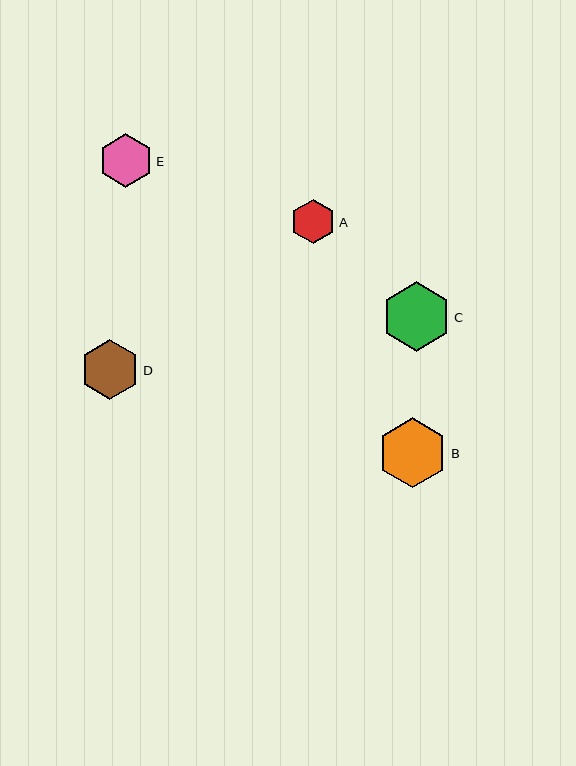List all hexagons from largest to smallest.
From largest to smallest: B, C, D, E, A.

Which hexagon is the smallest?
Hexagon A is the smallest with a size of approximately 45 pixels.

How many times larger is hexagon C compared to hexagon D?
Hexagon C is approximately 1.2 times the size of hexagon D.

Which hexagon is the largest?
Hexagon B is the largest with a size of approximately 70 pixels.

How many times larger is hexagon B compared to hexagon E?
Hexagon B is approximately 1.3 times the size of hexagon E.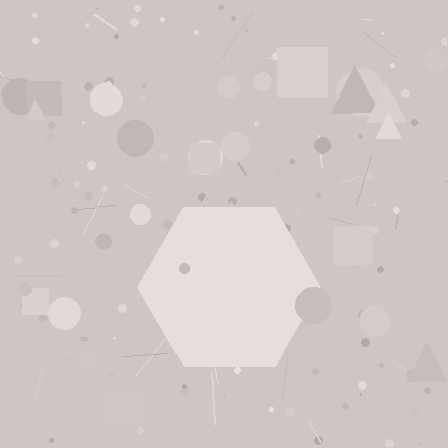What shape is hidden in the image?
A hexagon is hidden in the image.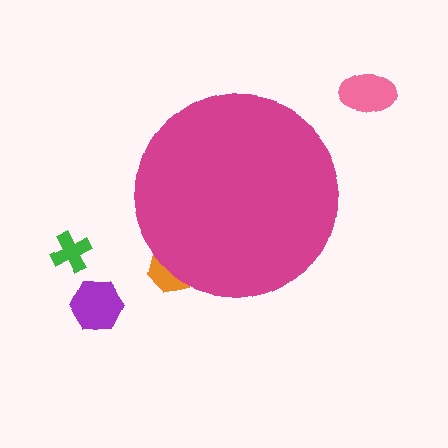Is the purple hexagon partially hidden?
No, the purple hexagon is fully visible.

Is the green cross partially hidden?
No, the green cross is fully visible.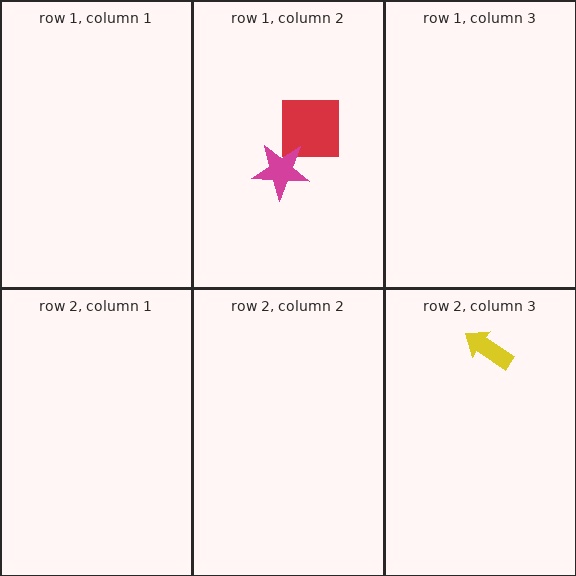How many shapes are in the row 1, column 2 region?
2.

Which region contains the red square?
The row 1, column 2 region.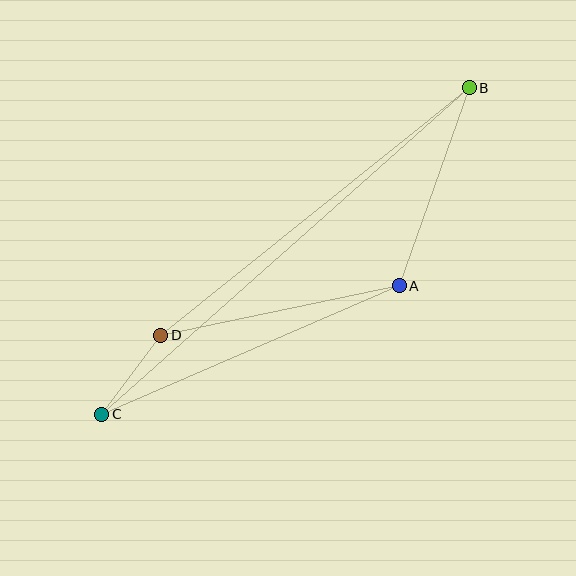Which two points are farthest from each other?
Points B and C are farthest from each other.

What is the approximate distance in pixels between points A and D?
The distance between A and D is approximately 243 pixels.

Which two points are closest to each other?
Points C and D are closest to each other.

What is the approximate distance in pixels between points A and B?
The distance between A and B is approximately 210 pixels.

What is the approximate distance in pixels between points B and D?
The distance between B and D is approximately 395 pixels.